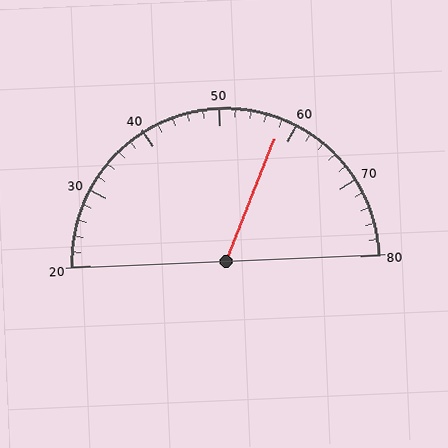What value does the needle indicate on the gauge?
The needle indicates approximately 58.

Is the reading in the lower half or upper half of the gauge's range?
The reading is in the upper half of the range (20 to 80).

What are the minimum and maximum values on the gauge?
The gauge ranges from 20 to 80.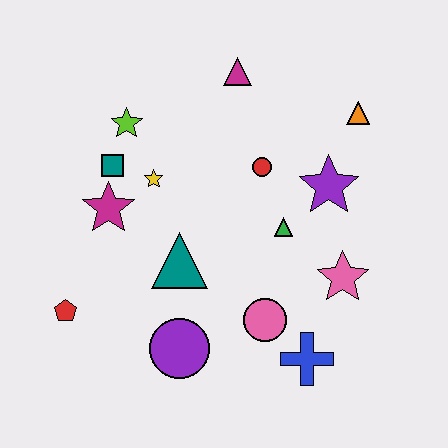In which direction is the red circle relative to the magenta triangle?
The red circle is below the magenta triangle.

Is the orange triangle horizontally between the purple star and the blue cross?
No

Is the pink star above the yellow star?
No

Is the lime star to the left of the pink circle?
Yes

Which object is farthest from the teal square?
The blue cross is farthest from the teal square.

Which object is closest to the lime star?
The teal square is closest to the lime star.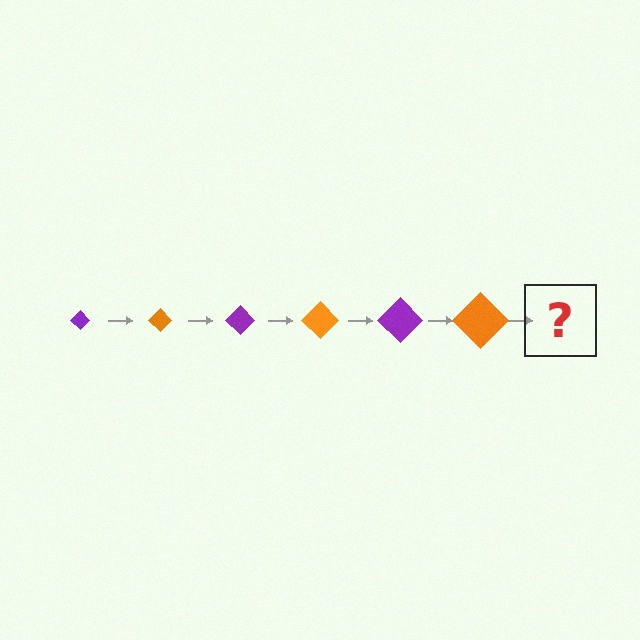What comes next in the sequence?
The next element should be a purple diamond, larger than the previous one.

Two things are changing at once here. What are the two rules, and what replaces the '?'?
The two rules are that the diamond grows larger each step and the color cycles through purple and orange. The '?' should be a purple diamond, larger than the previous one.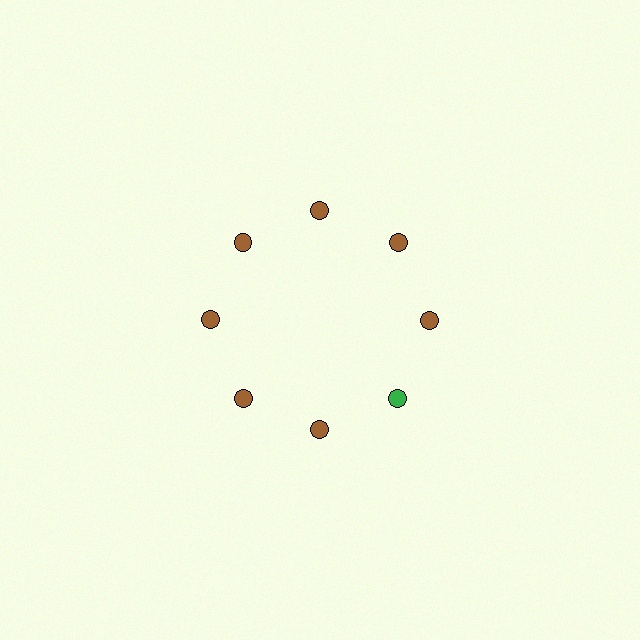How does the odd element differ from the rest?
It has a different color: green instead of brown.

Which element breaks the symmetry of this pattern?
The green circle at roughly the 4 o'clock position breaks the symmetry. All other shapes are brown circles.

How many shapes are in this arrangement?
There are 8 shapes arranged in a ring pattern.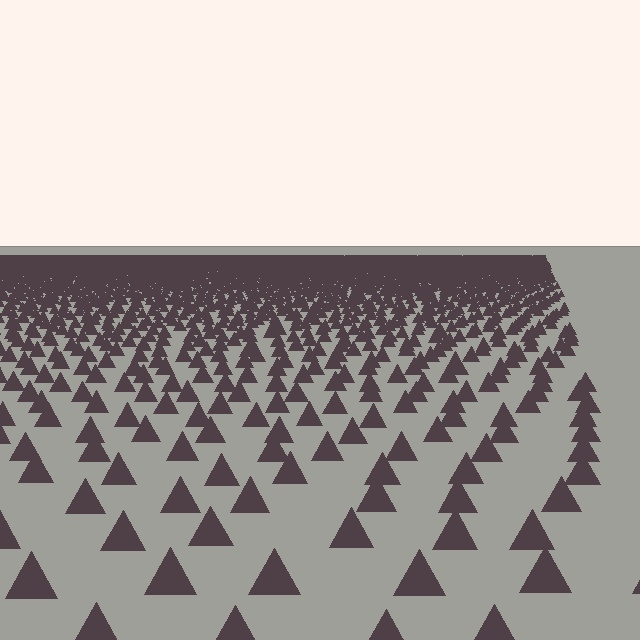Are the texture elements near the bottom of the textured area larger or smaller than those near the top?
Larger. Near the bottom, elements are closer to the viewer and appear at a bigger on-screen size.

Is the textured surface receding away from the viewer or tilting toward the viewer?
The surface is receding away from the viewer. Texture elements get smaller and denser toward the top.